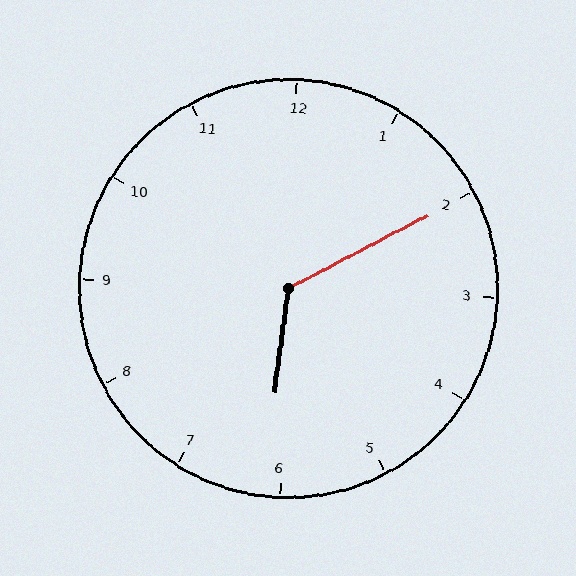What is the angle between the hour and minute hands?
Approximately 125 degrees.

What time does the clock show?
6:10.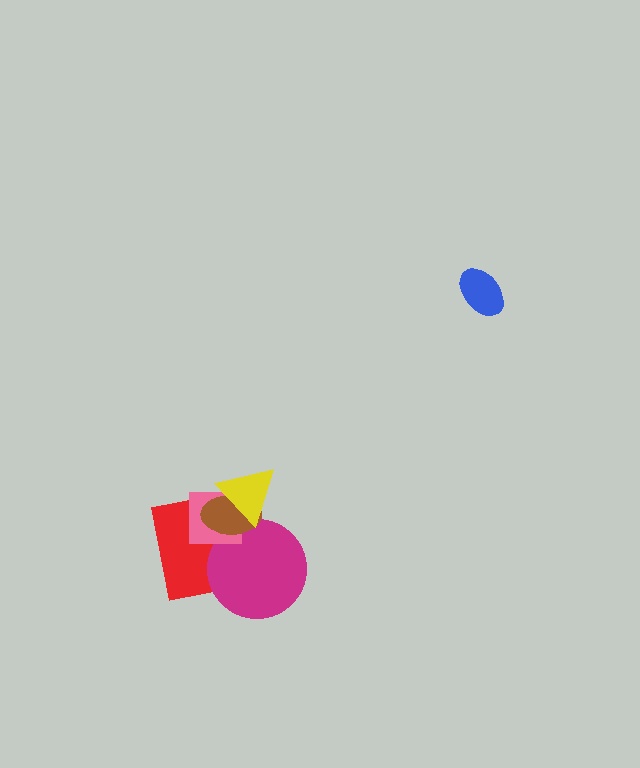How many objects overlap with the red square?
4 objects overlap with the red square.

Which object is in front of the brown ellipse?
The yellow triangle is in front of the brown ellipse.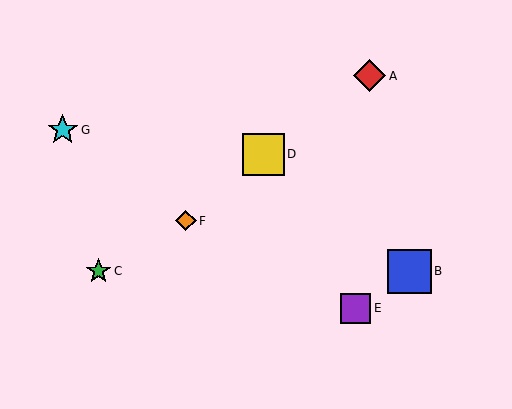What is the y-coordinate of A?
Object A is at y≈76.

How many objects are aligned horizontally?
2 objects (B, C) are aligned horizontally.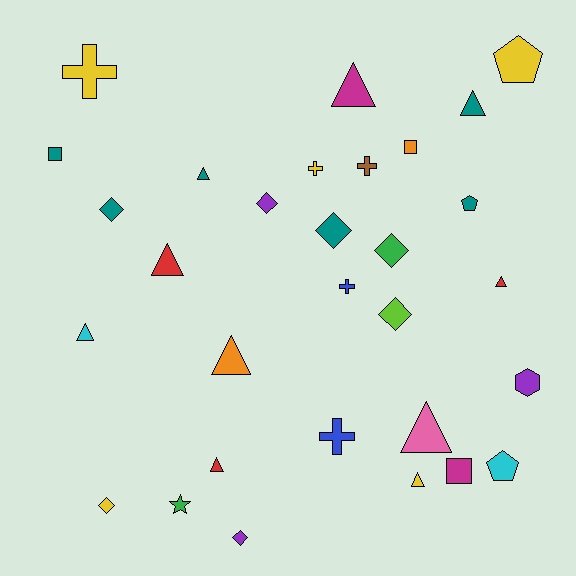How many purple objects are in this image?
There are 3 purple objects.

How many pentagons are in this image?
There are 3 pentagons.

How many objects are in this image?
There are 30 objects.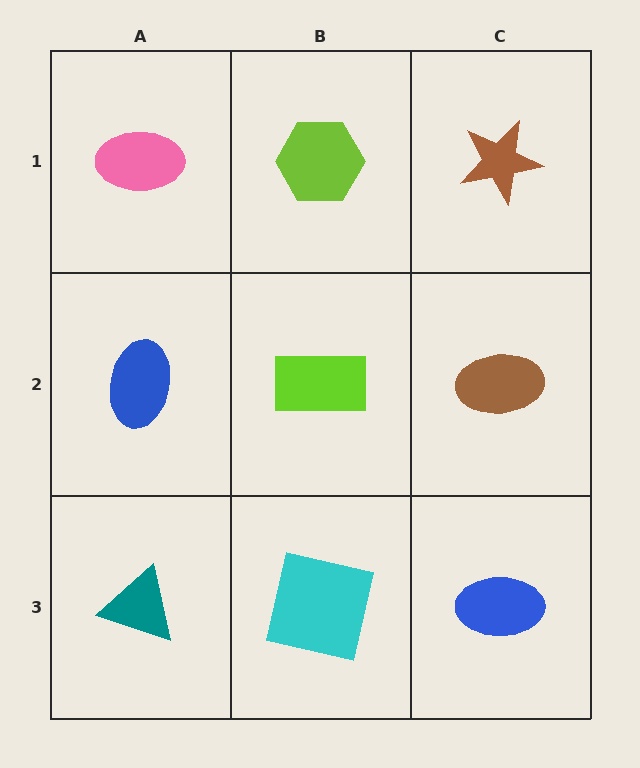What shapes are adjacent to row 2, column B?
A lime hexagon (row 1, column B), a cyan square (row 3, column B), a blue ellipse (row 2, column A), a brown ellipse (row 2, column C).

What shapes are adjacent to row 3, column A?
A blue ellipse (row 2, column A), a cyan square (row 3, column B).